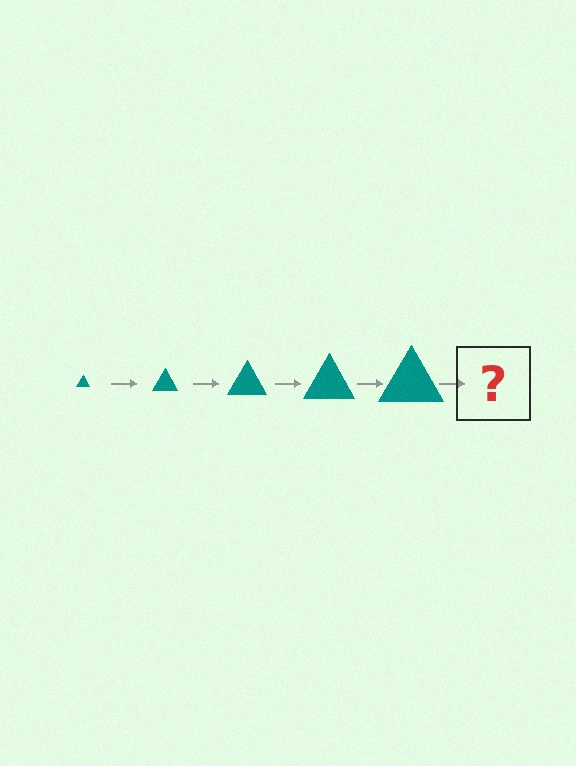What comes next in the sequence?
The next element should be a teal triangle, larger than the previous one.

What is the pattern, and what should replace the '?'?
The pattern is that the triangle gets progressively larger each step. The '?' should be a teal triangle, larger than the previous one.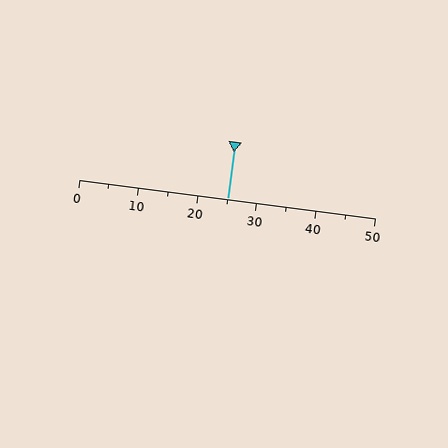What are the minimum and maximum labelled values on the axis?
The axis runs from 0 to 50.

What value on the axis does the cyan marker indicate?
The marker indicates approximately 25.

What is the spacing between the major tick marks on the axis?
The major ticks are spaced 10 apart.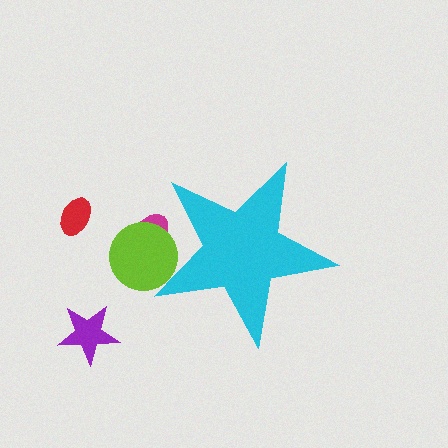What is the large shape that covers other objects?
A cyan star.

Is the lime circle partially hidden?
Yes, the lime circle is partially hidden behind the cyan star.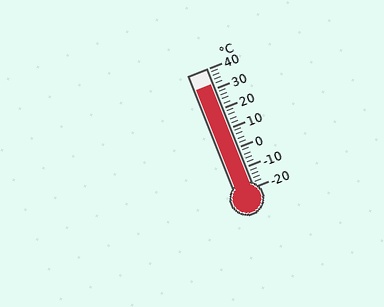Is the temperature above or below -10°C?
The temperature is above -10°C.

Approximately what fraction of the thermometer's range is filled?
The thermometer is filled to approximately 85% of its range.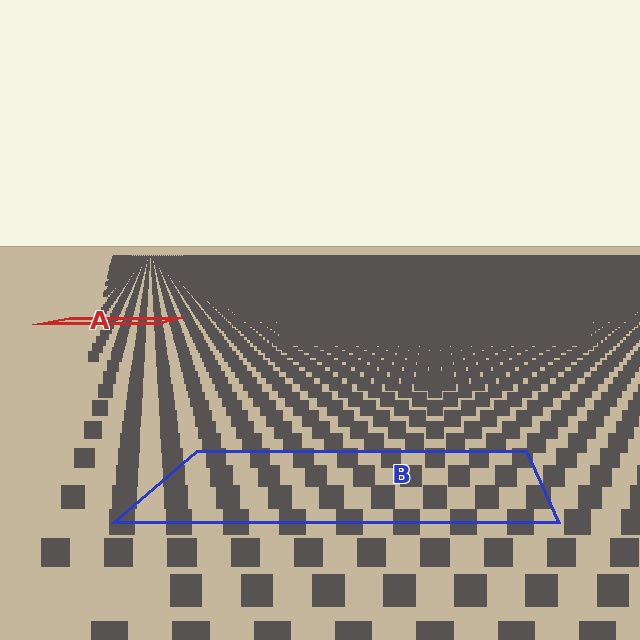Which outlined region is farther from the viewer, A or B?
Region A is farther from the viewer — the texture elements inside it appear smaller and more densely packed.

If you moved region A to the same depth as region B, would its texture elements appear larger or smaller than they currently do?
They would appear larger. At a closer depth, the same texture elements are projected at a bigger on-screen size.